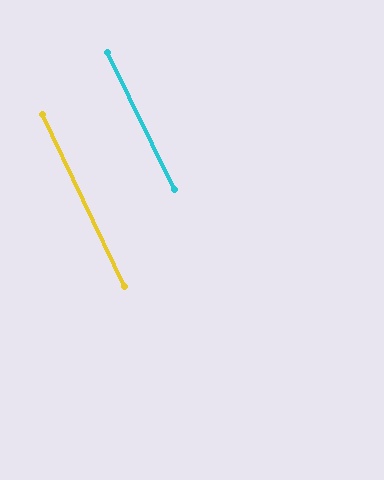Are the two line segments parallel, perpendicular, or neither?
Parallel — their directions differ by only 0.7°.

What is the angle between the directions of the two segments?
Approximately 1 degree.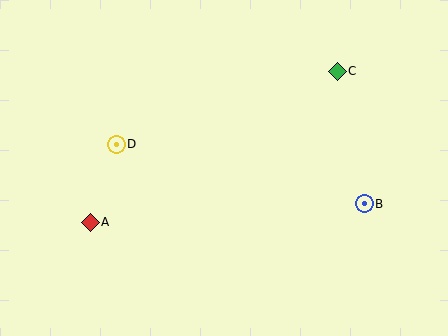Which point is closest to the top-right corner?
Point C is closest to the top-right corner.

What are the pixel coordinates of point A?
Point A is at (90, 222).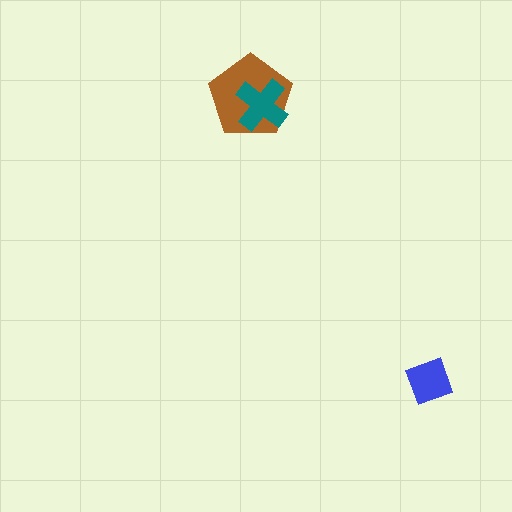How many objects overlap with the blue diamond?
0 objects overlap with the blue diamond.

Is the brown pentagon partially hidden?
Yes, it is partially covered by another shape.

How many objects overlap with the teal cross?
1 object overlaps with the teal cross.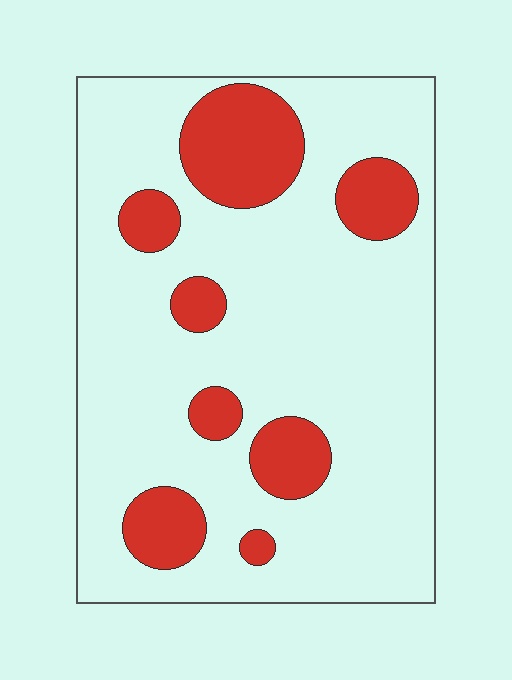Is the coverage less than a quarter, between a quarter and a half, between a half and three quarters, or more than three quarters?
Less than a quarter.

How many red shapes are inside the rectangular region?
8.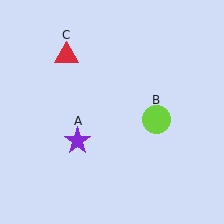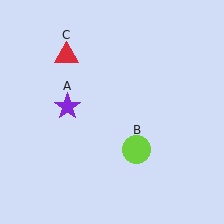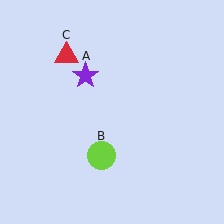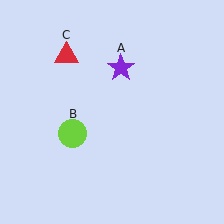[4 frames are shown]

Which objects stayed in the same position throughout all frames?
Red triangle (object C) remained stationary.